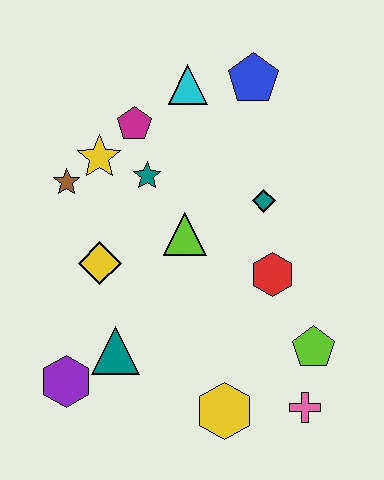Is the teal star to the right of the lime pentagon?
No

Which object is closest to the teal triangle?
The purple hexagon is closest to the teal triangle.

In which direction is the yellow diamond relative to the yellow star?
The yellow diamond is below the yellow star.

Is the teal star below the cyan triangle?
Yes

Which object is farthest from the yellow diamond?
The pink cross is farthest from the yellow diamond.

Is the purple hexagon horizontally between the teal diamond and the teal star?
No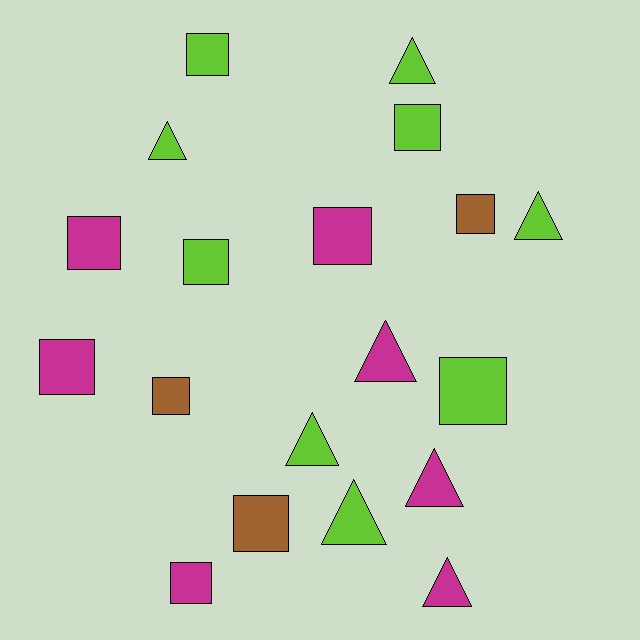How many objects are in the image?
There are 19 objects.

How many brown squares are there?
There are 3 brown squares.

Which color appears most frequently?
Lime, with 9 objects.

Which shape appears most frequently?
Square, with 11 objects.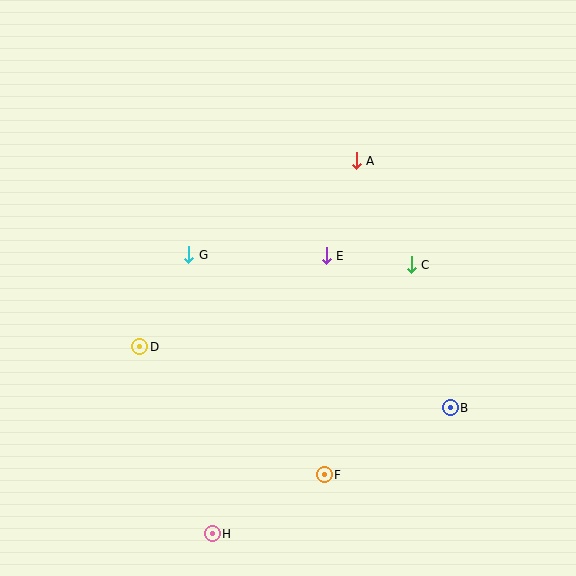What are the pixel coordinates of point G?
Point G is at (189, 255).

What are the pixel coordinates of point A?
Point A is at (356, 161).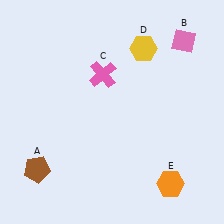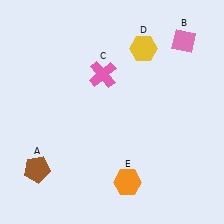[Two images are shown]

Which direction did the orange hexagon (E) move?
The orange hexagon (E) moved left.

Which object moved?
The orange hexagon (E) moved left.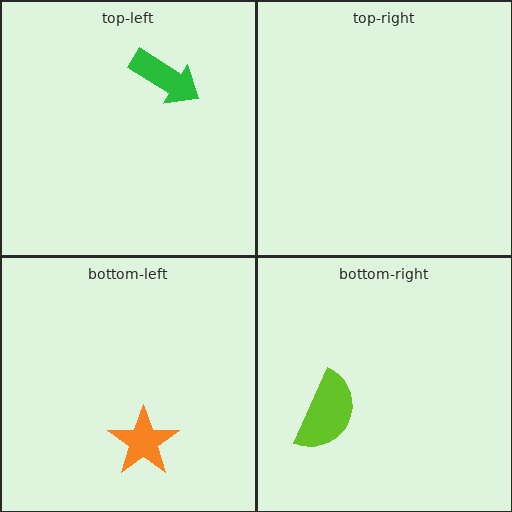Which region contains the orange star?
The bottom-left region.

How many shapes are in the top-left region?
1.